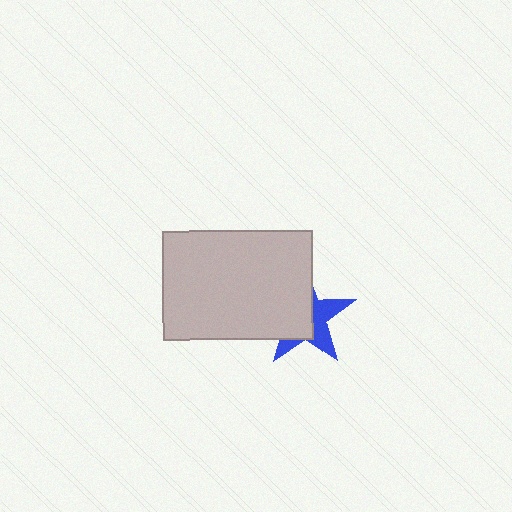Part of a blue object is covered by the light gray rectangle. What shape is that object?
It is a star.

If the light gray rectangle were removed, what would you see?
You would see the complete blue star.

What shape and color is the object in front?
The object in front is a light gray rectangle.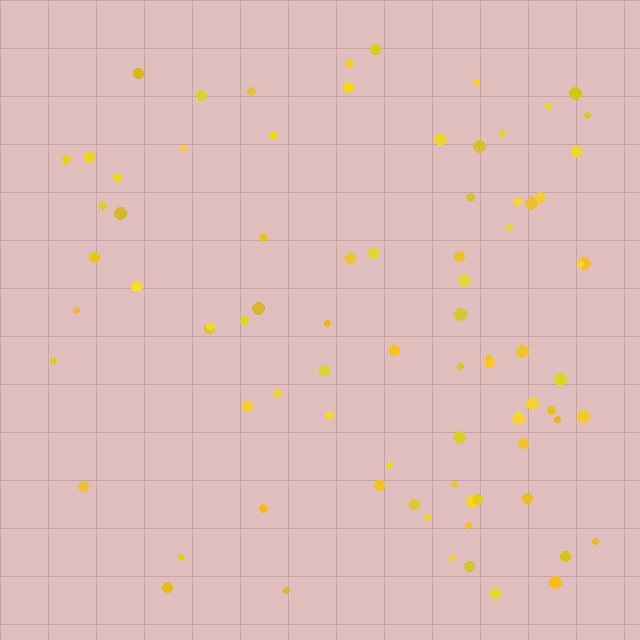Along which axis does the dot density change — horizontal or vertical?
Horizontal.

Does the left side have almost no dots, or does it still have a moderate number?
Still a moderate number, just noticeably fewer than the right.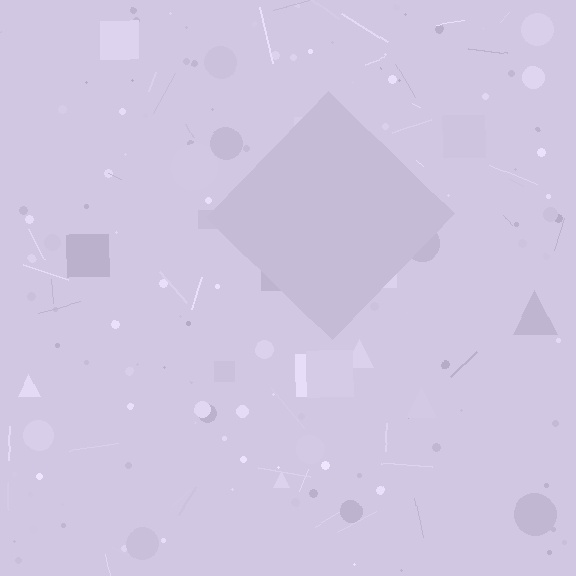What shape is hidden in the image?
A diamond is hidden in the image.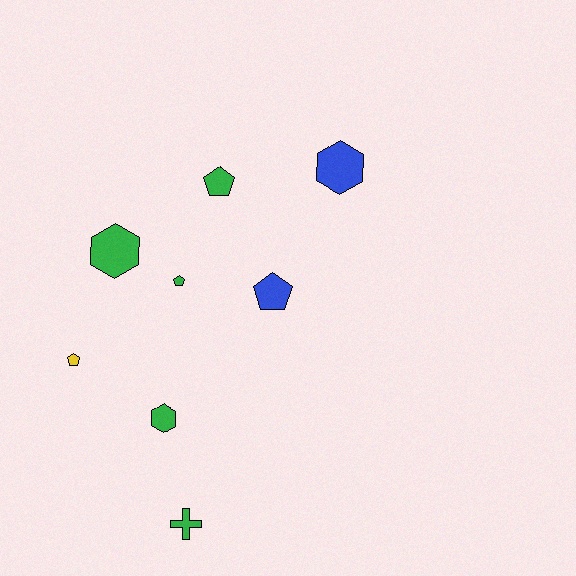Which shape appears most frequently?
Pentagon, with 4 objects.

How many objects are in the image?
There are 8 objects.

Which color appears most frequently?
Green, with 5 objects.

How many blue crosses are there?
There are no blue crosses.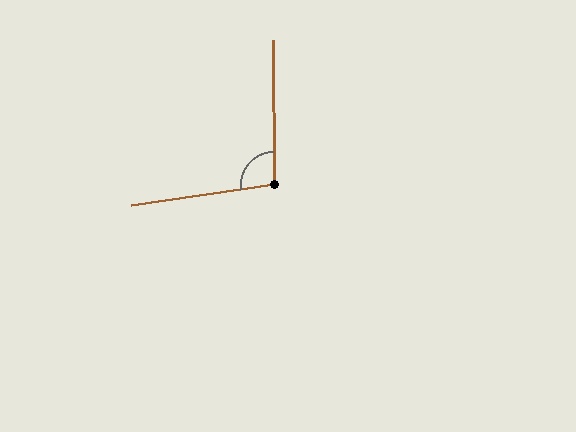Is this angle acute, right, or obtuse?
It is obtuse.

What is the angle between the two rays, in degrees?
Approximately 98 degrees.